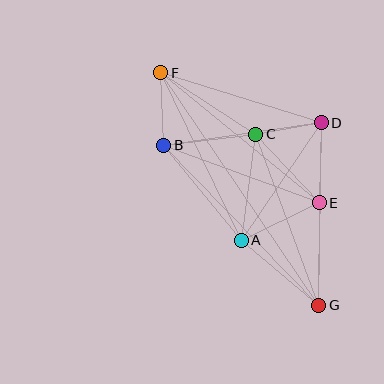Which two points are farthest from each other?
Points F and G are farthest from each other.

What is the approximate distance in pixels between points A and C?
The distance between A and C is approximately 107 pixels.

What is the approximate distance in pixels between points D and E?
The distance between D and E is approximately 80 pixels.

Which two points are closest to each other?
Points C and D are closest to each other.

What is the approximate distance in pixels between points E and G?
The distance between E and G is approximately 102 pixels.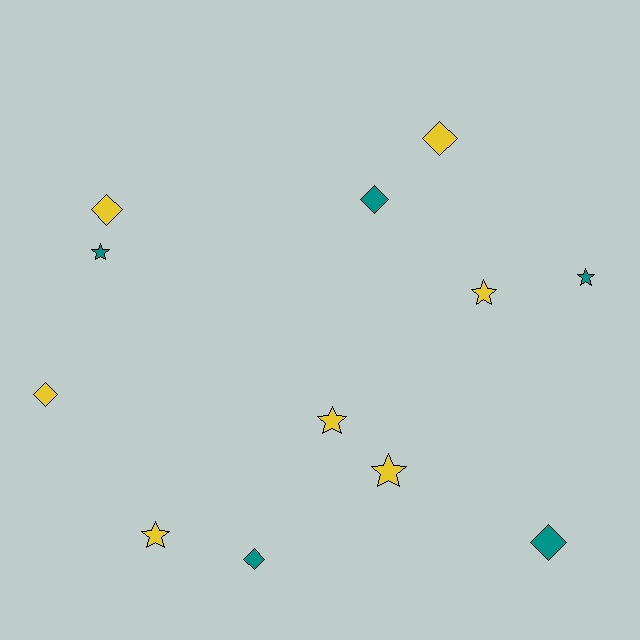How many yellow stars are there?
There are 4 yellow stars.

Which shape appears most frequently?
Star, with 6 objects.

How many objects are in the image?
There are 12 objects.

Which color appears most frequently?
Yellow, with 7 objects.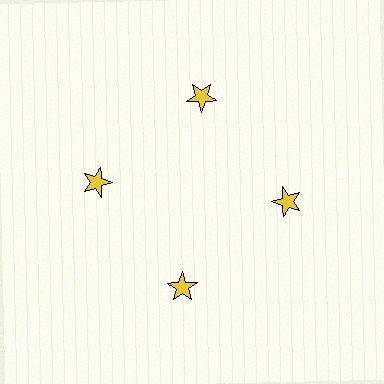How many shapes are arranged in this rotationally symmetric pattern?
There are 4 shapes, arranged in 4 groups of 1.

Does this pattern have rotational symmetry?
Yes, this pattern has 4-fold rotational symmetry. It looks the same after rotating 90 degrees around the center.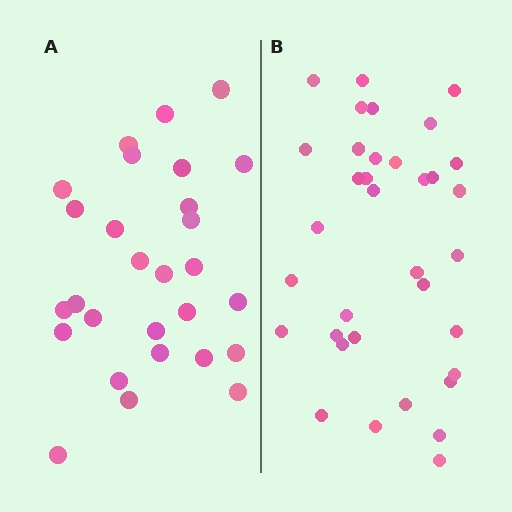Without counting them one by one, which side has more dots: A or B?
Region B (the right region) has more dots.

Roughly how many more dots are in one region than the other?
Region B has roughly 8 or so more dots than region A.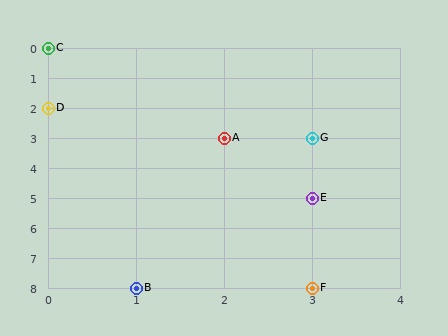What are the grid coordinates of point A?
Point A is at grid coordinates (2, 3).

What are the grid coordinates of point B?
Point B is at grid coordinates (1, 8).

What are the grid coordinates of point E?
Point E is at grid coordinates (3, 5).